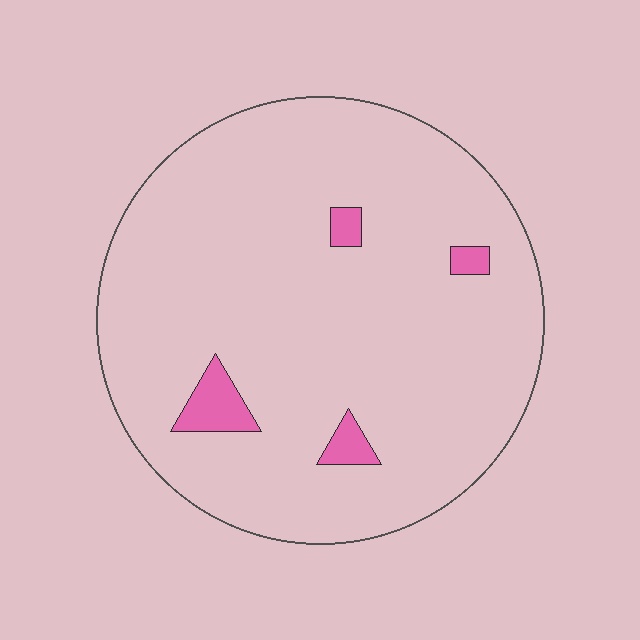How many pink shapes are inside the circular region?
4.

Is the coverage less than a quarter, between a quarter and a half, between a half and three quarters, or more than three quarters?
Less than a quarter.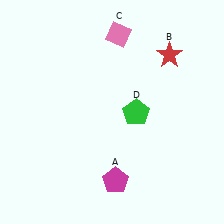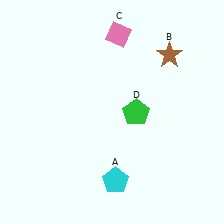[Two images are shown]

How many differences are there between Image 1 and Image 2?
There are 2 differences between the two images.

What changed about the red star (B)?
In Image 1, B is red. In Image 2, it changed to brown.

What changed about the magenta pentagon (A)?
In Image 1, A is magenta. In Image 2, it changed to cyan.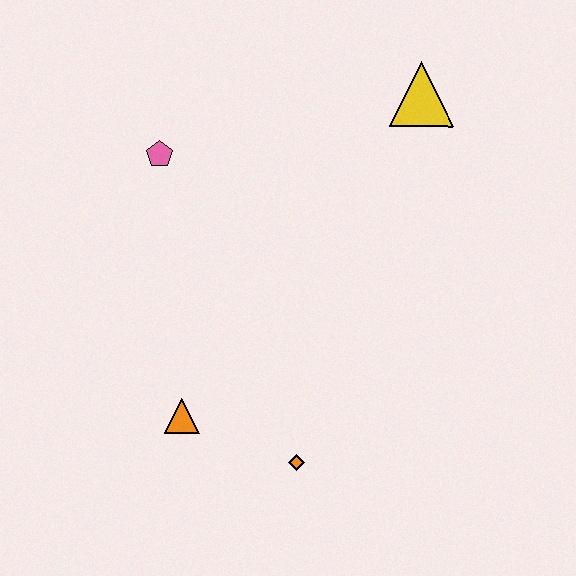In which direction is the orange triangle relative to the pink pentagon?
The orange triangle is below the pink pentagon.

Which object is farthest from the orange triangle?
The yellow triangle is farthest from the orange triangle.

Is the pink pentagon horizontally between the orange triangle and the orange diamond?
No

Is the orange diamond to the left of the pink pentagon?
No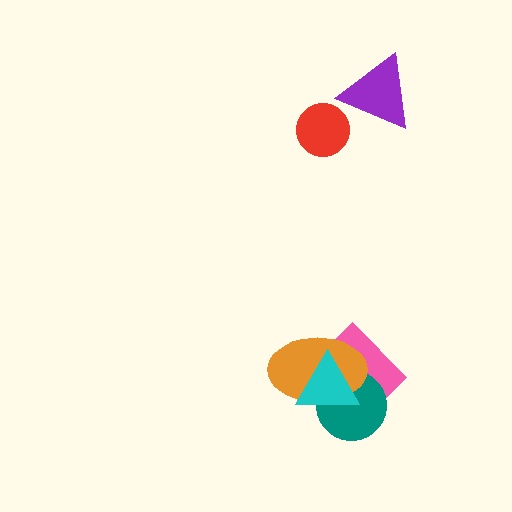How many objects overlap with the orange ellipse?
3 objects overlap with the orange ellipse.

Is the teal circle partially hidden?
Yes, it is partially covered by another shape.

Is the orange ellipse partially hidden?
Yes, it is partially covered by another shape.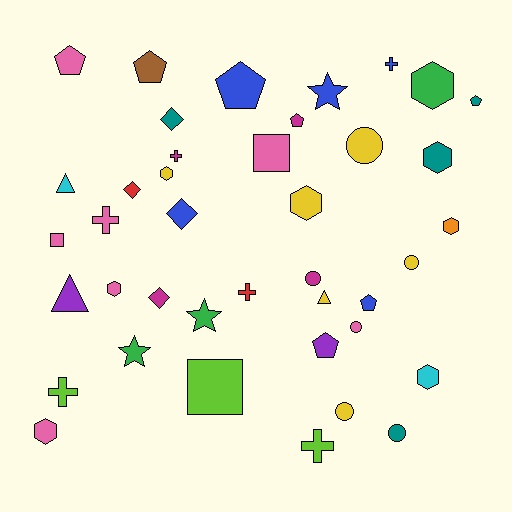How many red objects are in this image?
There are 2 red objects.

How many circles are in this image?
There are 6 circles.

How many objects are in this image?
There are 40 objects.